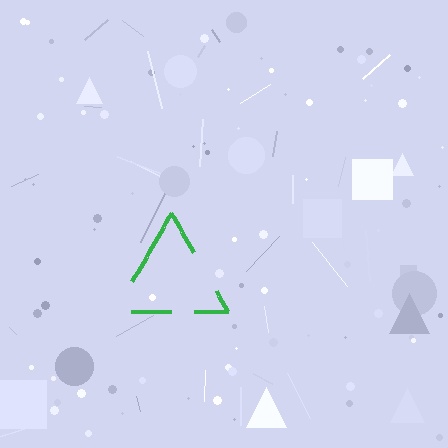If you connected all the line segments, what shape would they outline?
They would outline a triangle.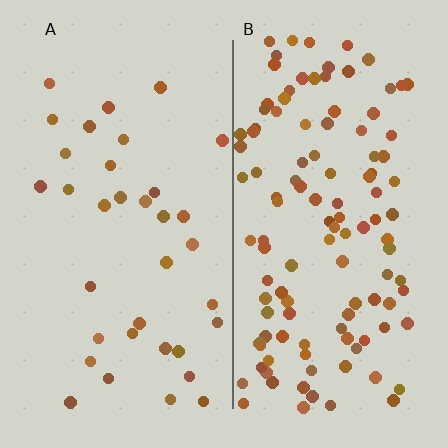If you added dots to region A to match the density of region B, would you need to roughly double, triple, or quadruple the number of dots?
Approximately triple.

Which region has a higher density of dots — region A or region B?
B (the right).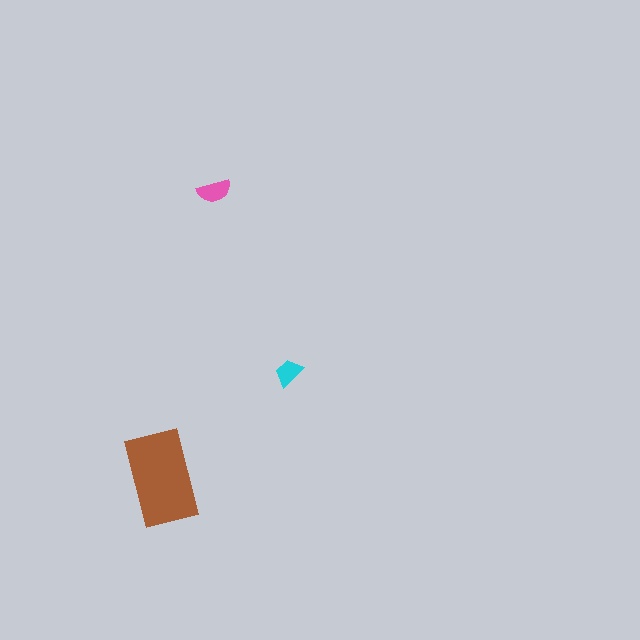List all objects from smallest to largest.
The cyan trapezoid, the pink semicircle, the brown rectangle.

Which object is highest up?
The pink semicircle is topmost.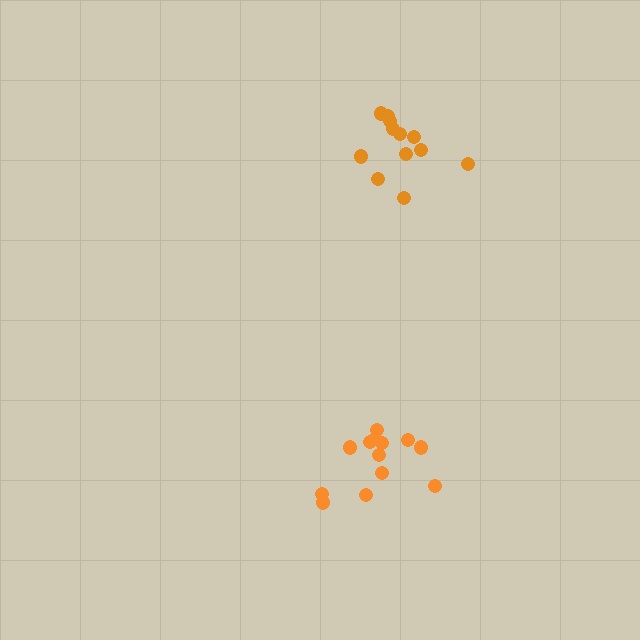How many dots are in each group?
Group 1: 13 dots, Group 2: 12 dots (25 total).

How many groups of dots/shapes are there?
There are 2 groups.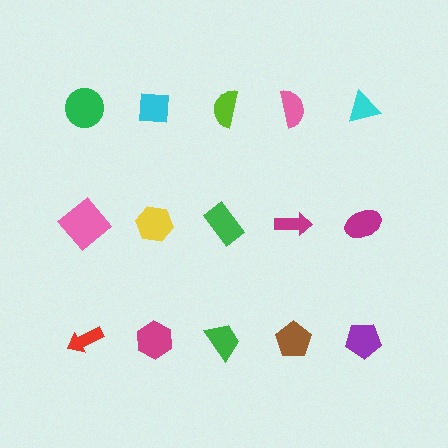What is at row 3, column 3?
A green trapezoid.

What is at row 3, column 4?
A brown pentagon.